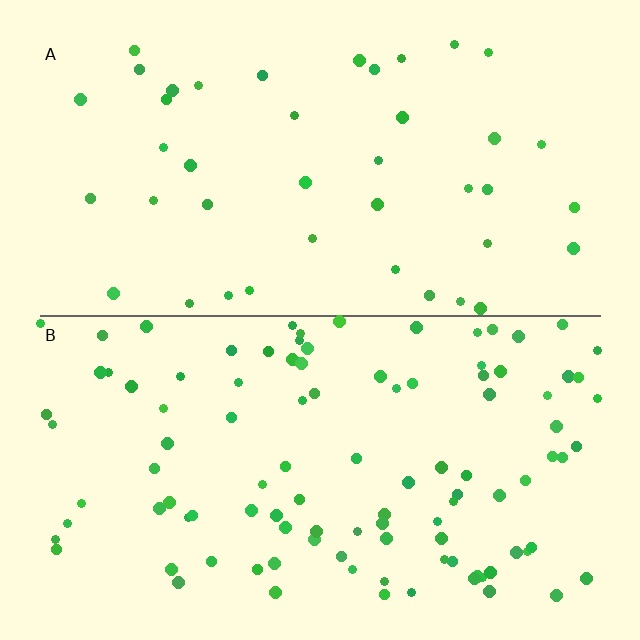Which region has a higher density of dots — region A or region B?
B (the bottom).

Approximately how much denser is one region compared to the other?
Approximately 2.5× — region B over region A.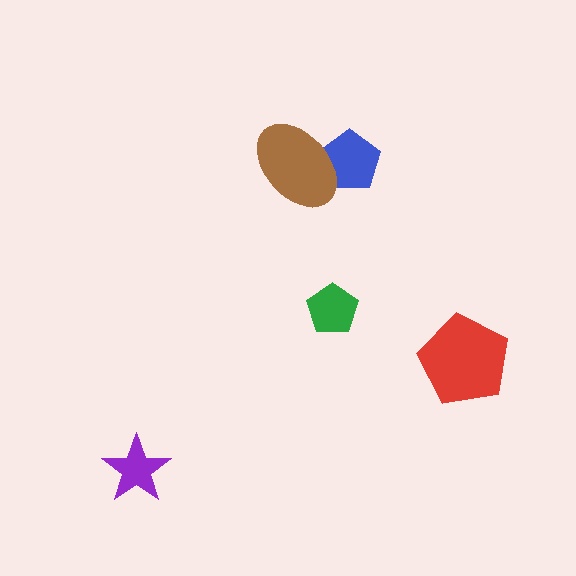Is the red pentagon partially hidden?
No, no other shape covers it.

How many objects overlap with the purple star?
0 objects overlap with the purple star.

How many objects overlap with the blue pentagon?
1 object overlaps with the blue pentagon.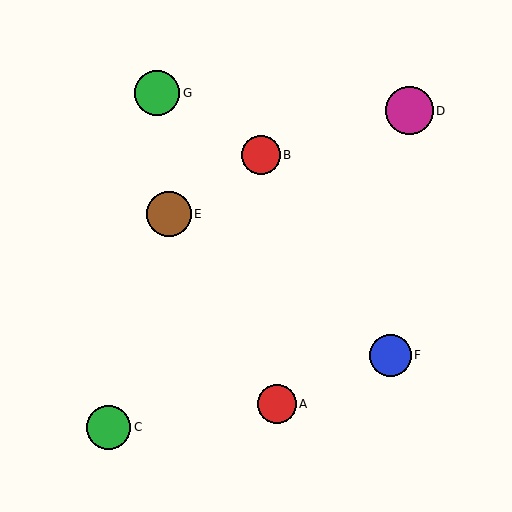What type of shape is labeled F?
Shape F is a blue circle.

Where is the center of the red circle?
The center of the red circle is at (277, 404).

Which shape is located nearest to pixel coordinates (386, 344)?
The blue circle (labeled F) at (390, 355) is nearest to that location.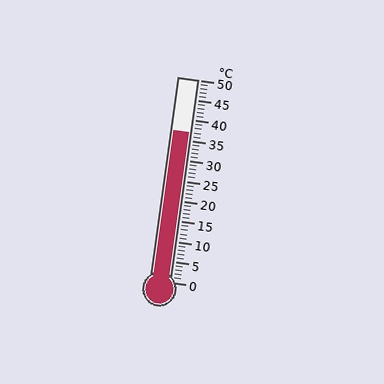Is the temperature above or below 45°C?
The temperature is below 45°C.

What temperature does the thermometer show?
The thermometer shows approximately 37°C.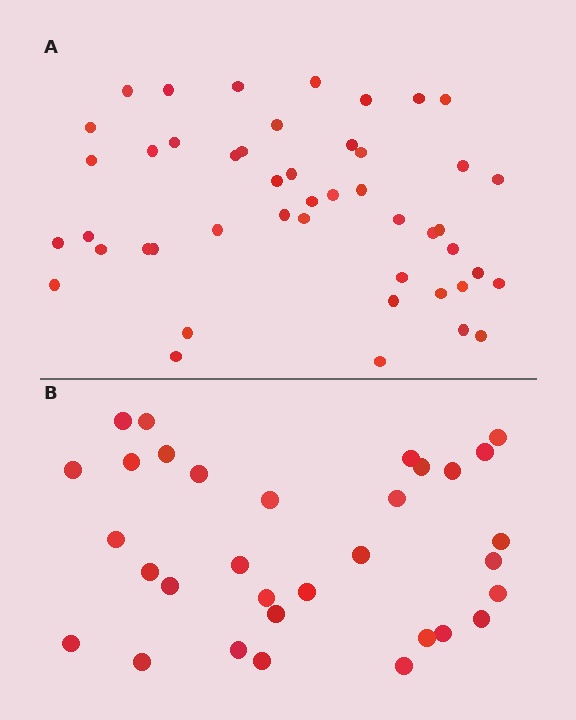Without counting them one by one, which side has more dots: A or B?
Region A (the top region) has more dots.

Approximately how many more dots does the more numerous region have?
Region A has approximately 15 more dots than region B.